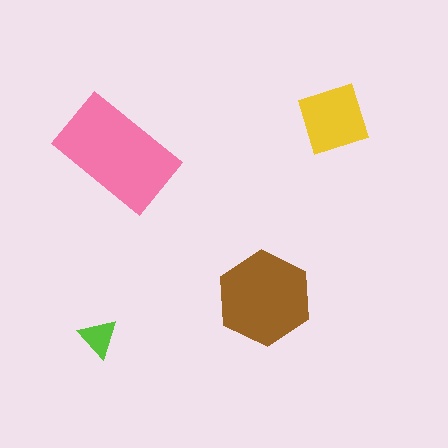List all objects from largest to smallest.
The pink rectangle, the brown hexagon, the yellow diamond, the lime triangle.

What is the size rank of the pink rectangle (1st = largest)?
1st.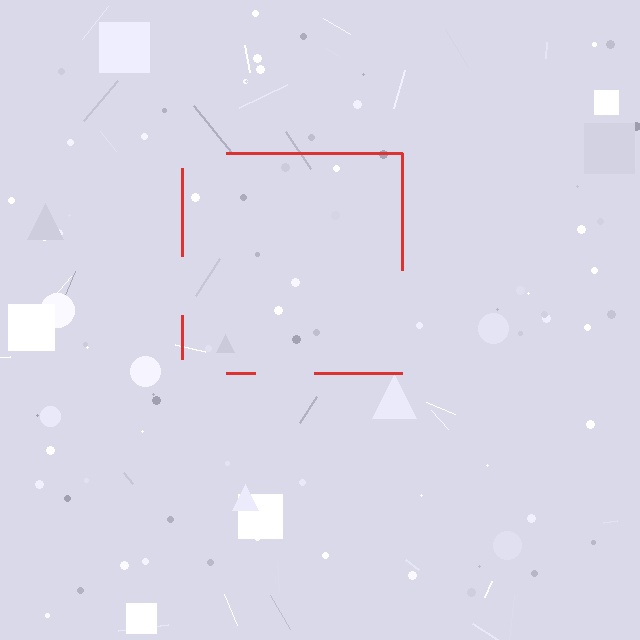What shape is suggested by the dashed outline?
The dashed outline suggests a square.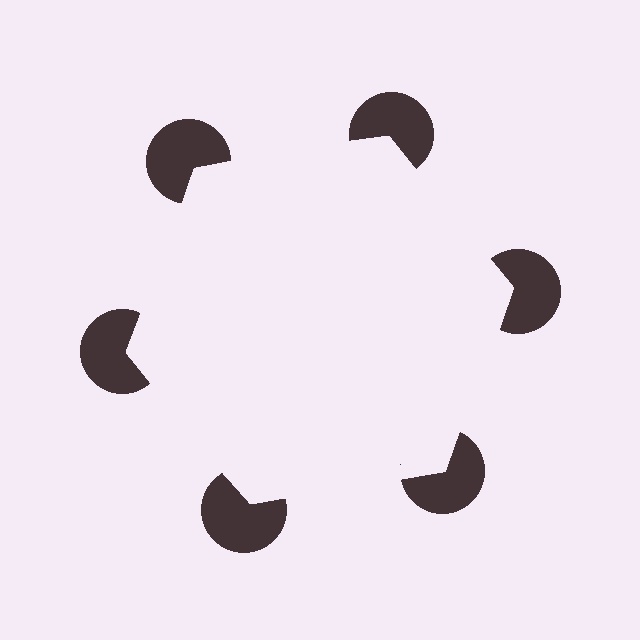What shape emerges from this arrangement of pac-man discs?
An illusory hexagon — its edges are inferred from the aligned wedge cuts in the pac-man discs, not physically drawn.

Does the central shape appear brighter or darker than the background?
It typically appears slightly brighter than the background, even though no actual brightness change is drawn.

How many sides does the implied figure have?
6 sides.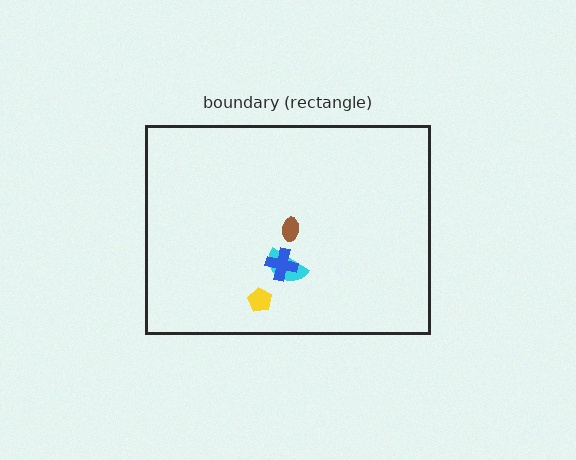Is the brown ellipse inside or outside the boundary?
Inside.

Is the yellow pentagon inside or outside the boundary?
Inside.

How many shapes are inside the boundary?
4 inside, 0 outside.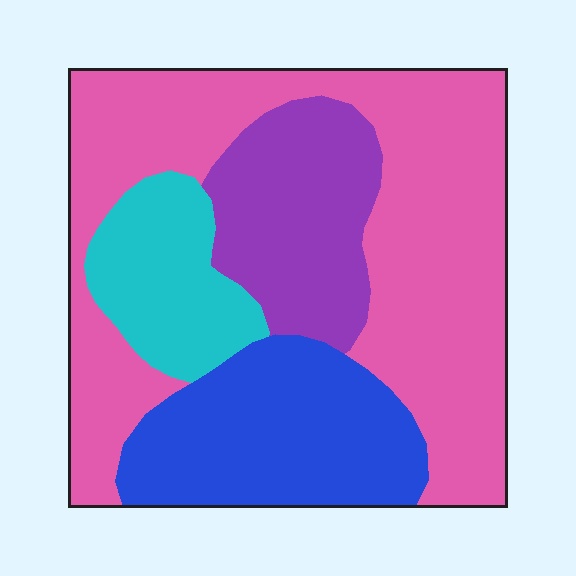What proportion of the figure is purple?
Purple takes up about one sixth (1/6) of the figure.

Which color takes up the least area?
Cyan, at roughly 10%.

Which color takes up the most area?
Pink, at roughly 50%.